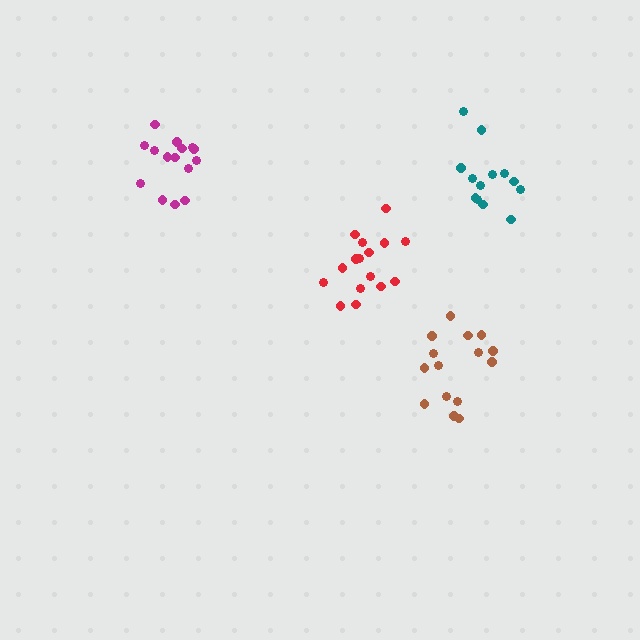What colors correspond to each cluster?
The clusters are colored: red, magenta, brown, teal.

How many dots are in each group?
Group 1: 16 dots, Group 2: 15 dots, Group 3: 15 dots, Group 4: 13 dots (59 total).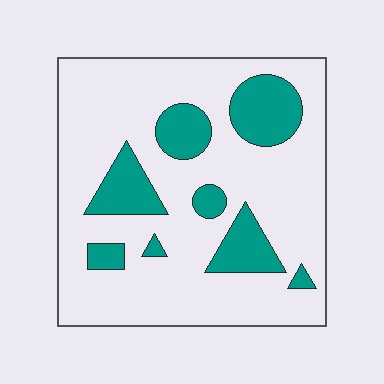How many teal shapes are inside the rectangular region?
8.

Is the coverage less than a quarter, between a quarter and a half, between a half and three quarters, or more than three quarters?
Less than a quarter.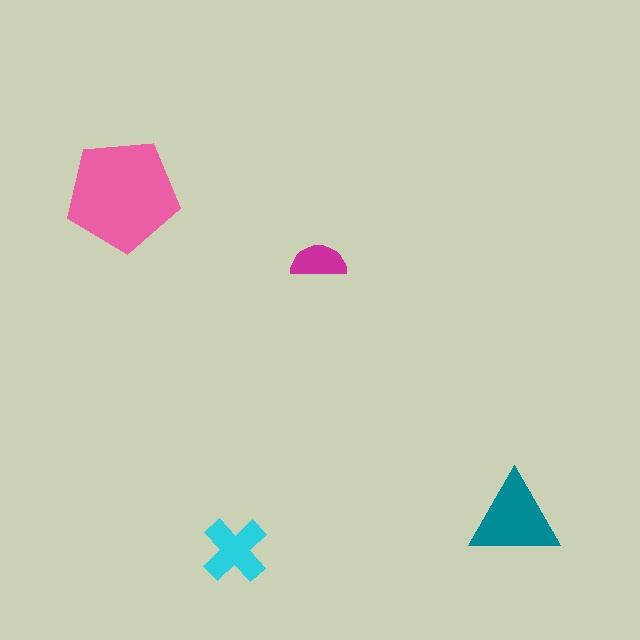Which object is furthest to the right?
The teal triangle is rightmost.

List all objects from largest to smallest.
The pink pentagon, the teal triangle, the cyan cross, the magenta semicircle.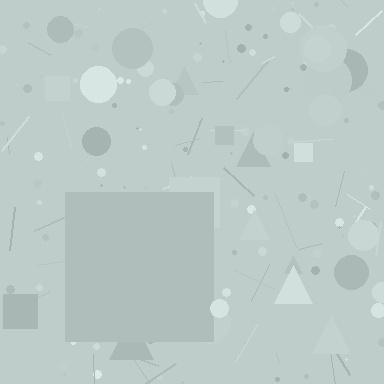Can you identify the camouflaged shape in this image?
The camouflaged shape is a square.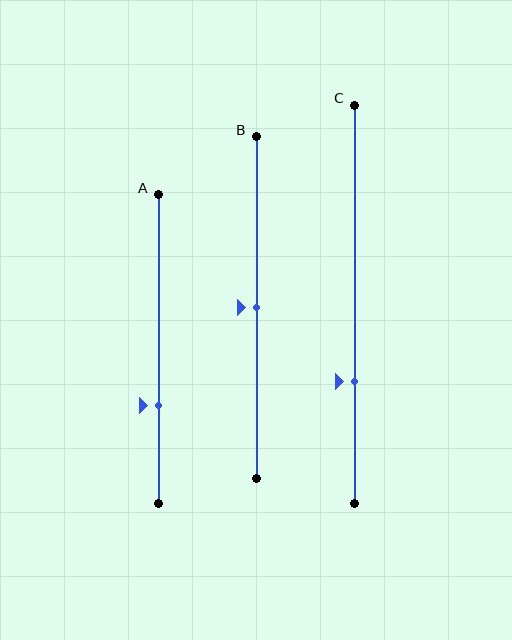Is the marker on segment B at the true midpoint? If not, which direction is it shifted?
Yes, the marker on segment B is at the true midpoint.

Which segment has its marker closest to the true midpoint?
Segment B has its marker closest to the true midpoint.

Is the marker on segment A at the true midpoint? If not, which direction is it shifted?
No, the marker on segment A is shifted downward by about 18% of the segment length.